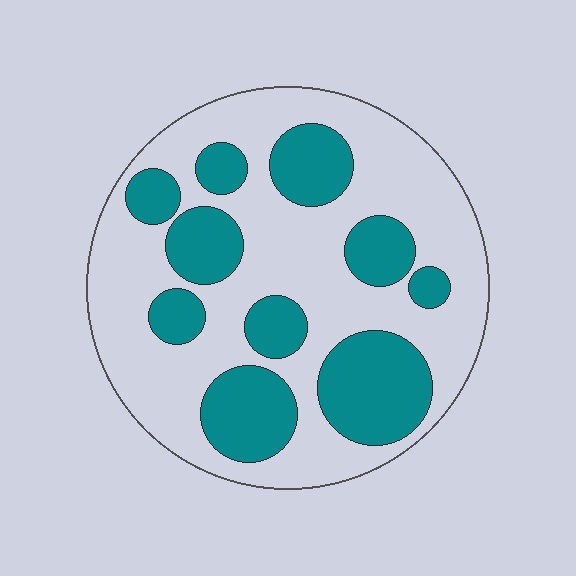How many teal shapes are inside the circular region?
10.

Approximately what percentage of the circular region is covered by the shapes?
Approximately 35%.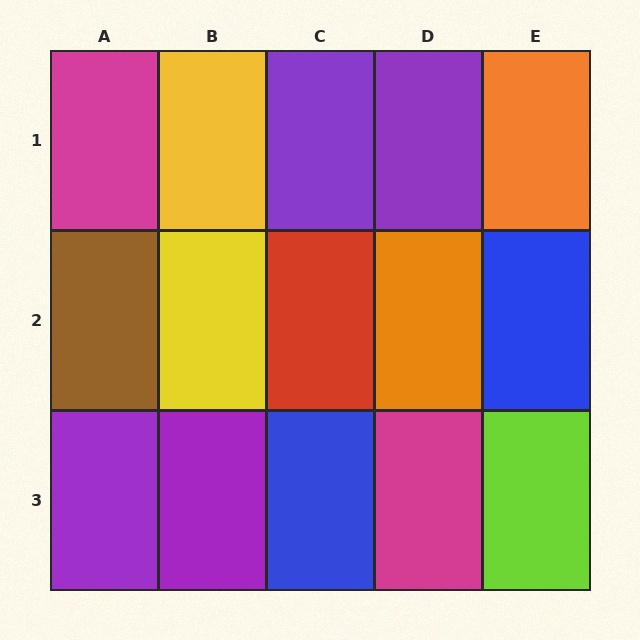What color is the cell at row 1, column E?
Orange.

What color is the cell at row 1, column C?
Purple.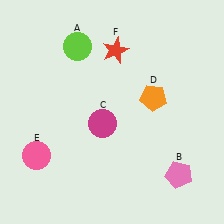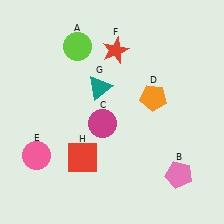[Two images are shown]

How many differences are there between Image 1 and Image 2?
There are 2 differences between the two images.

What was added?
A teal triangle (G), a red square (H) were added in Image 2.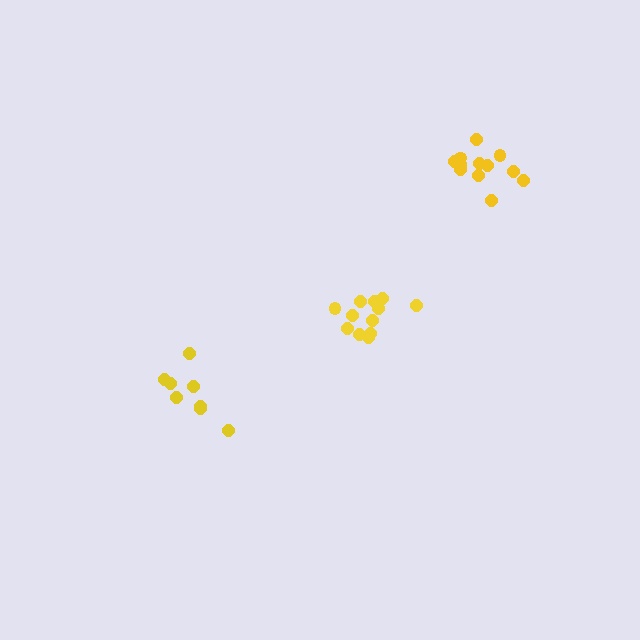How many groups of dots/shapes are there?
There are 3 groups.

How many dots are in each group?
Group 1: 12 dots, Group 2: 8 dots, Group 3: 12 dots (32 total).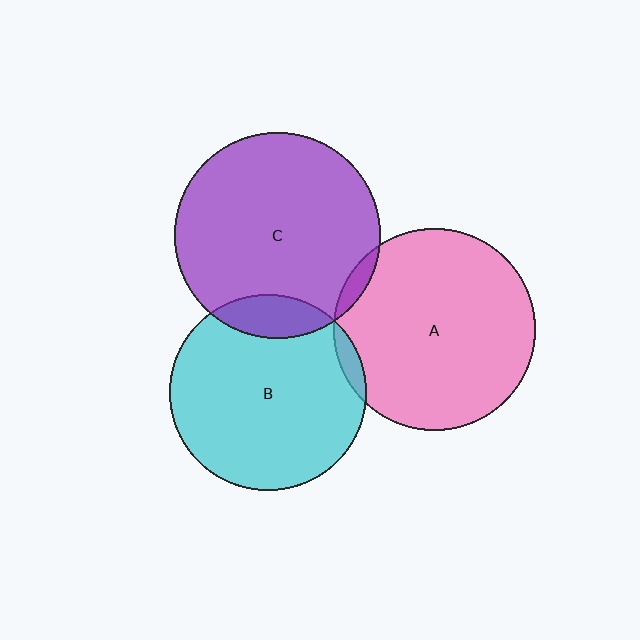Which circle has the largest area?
Circle C (purple).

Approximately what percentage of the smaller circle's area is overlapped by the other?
Approximately 5%.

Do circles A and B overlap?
Yes.